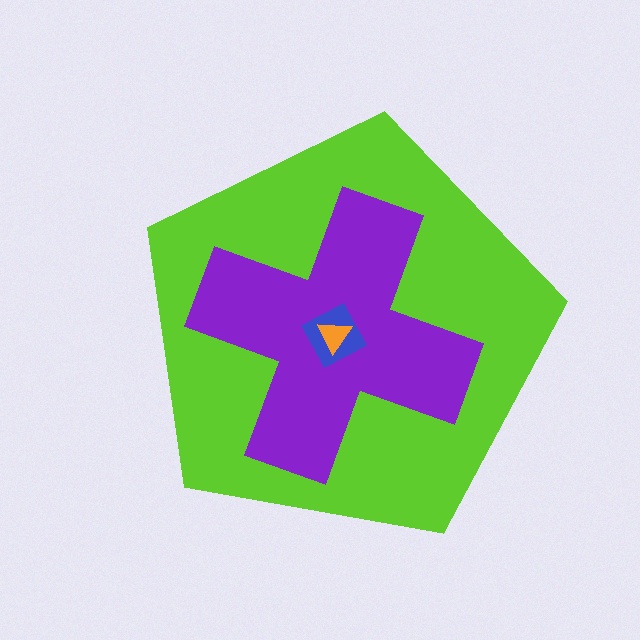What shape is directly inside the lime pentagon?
The purple cross.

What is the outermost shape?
The lime pentagon.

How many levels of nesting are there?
4.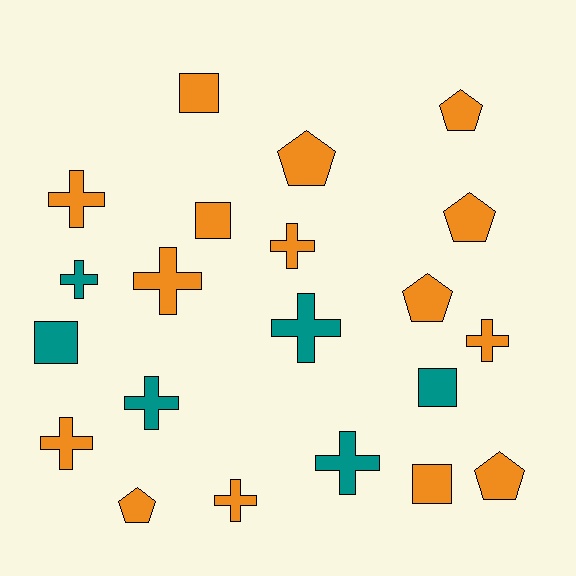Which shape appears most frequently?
Cross, with 10 objects.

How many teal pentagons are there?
There are no teal pentagons.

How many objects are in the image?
There are 21 objects.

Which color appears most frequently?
Orange, with 15 objects.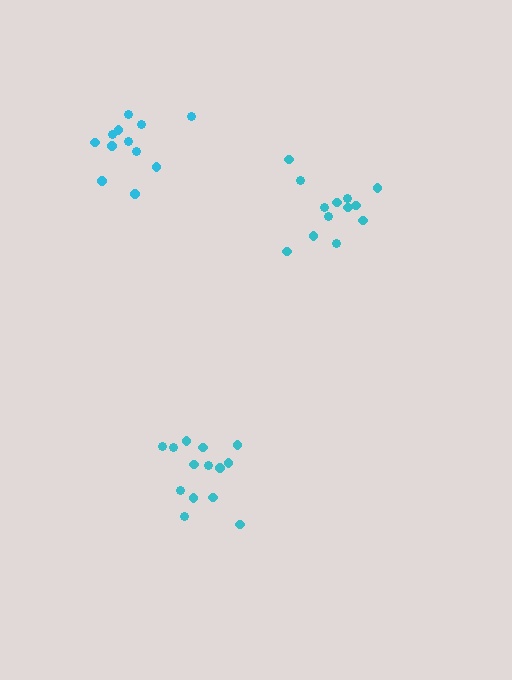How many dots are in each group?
Group 1: 12 dots, Group 2: 13 dots, Group 3: 14 dots (39 total).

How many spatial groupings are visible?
There are 3 spatial groupings.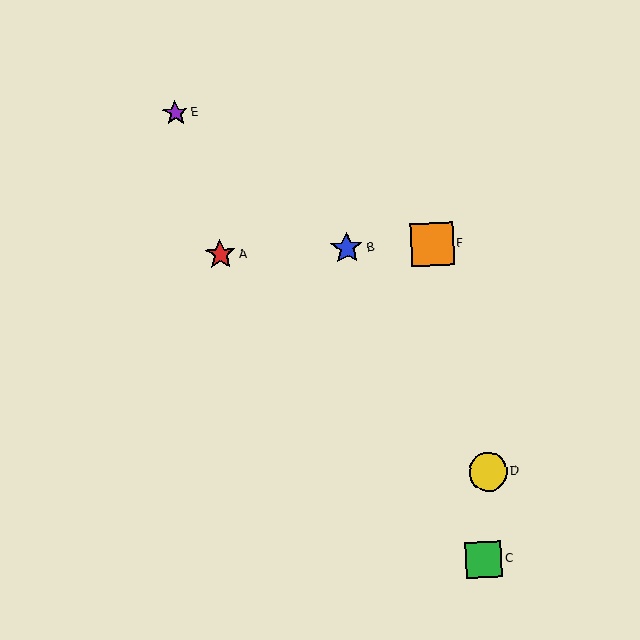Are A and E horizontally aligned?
No, A is at y≈254 and E is at y≈113.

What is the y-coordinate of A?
Object A is at y≈254.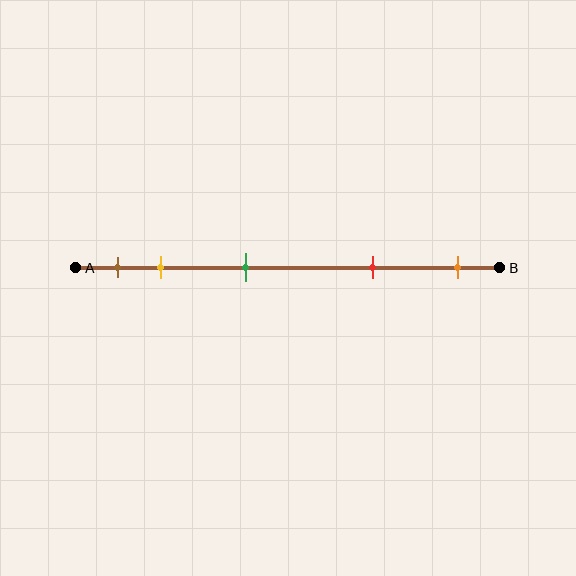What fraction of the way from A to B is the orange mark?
The orange mark is approximately 90% (0.9) of the way from A to B.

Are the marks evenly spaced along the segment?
No, the marks are not evenly spaced.